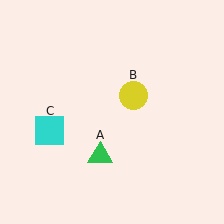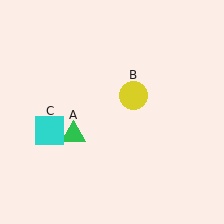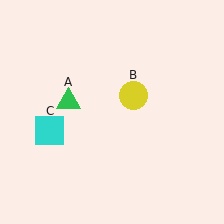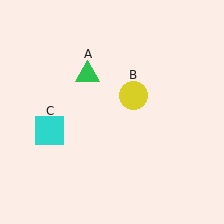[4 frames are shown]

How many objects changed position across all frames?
1 object changed position: green triangle (object A).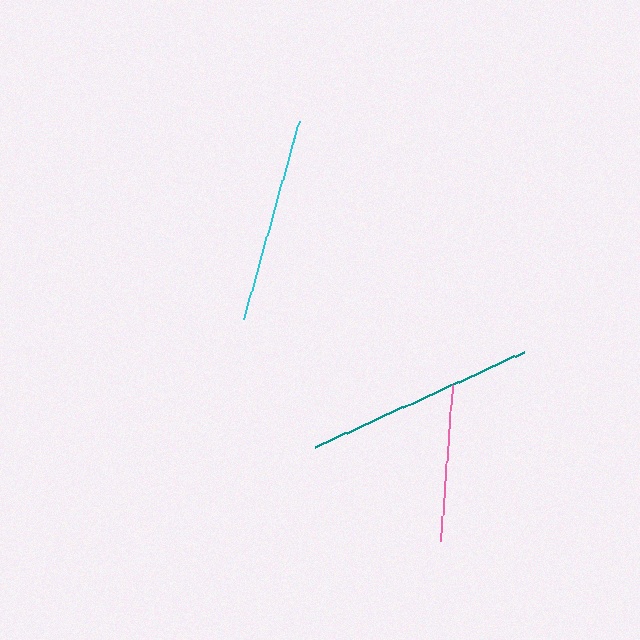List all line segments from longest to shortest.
From longest to shortest: teal, cyan, pink.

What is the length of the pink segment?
The pink segment is approximately 156 pixels long.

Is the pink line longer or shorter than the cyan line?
The cyan line is longer than the pink line.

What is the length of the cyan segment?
The cyan segment is approximately 206 pixels long.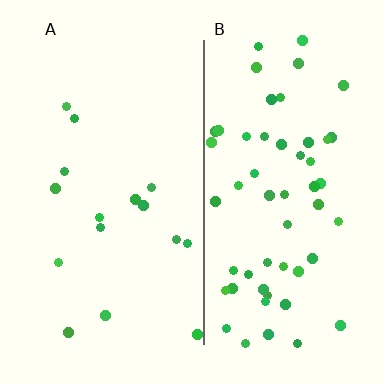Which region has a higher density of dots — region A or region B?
B (the right).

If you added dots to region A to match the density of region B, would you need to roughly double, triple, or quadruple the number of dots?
Approximately quadruple.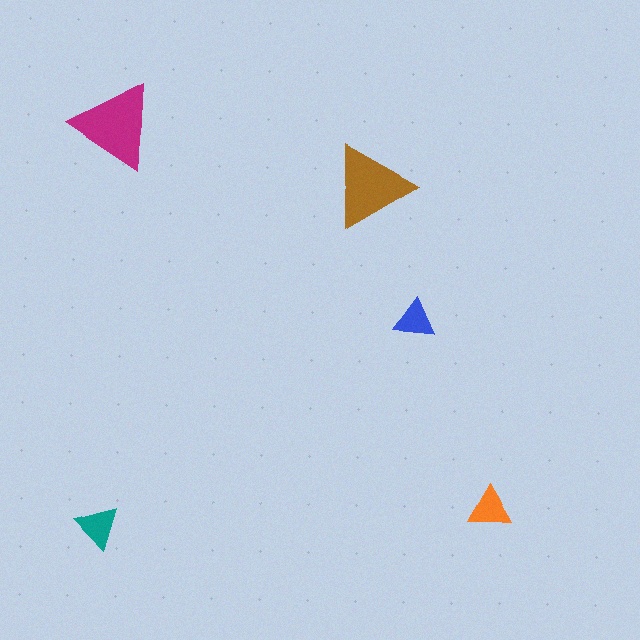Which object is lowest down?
The teal triangle is bottommost.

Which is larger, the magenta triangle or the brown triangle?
The magenta one.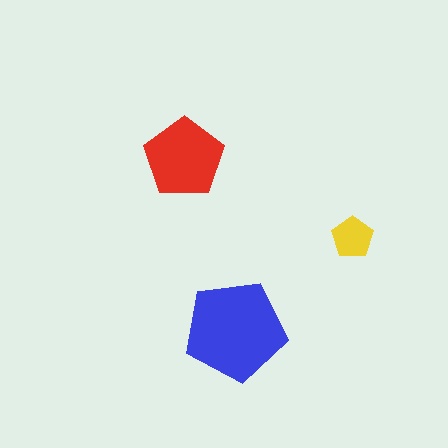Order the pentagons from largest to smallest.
the blue one, the red one, the yellow one.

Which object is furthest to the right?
The yellow pentagon is rightmost.